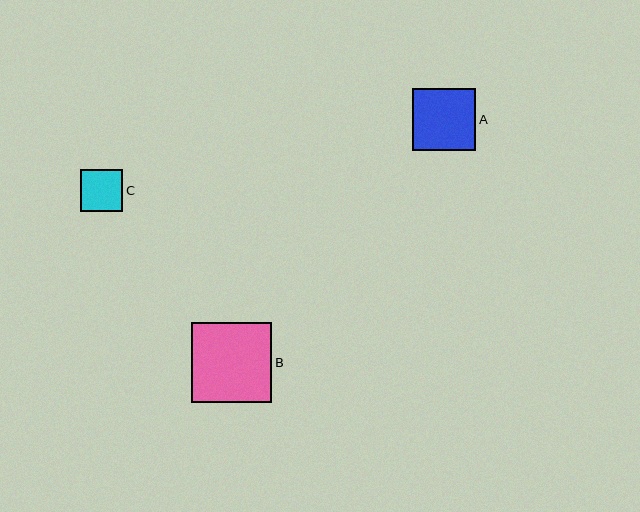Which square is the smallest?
Square C is the smallest with a size of approximately 42 pixels.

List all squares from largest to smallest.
From largest to smallest: B, A, C.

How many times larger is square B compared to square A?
Square B is approximately 1.3 times the size of square A.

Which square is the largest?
Square B is the largest with a size of approximately 80 pixels.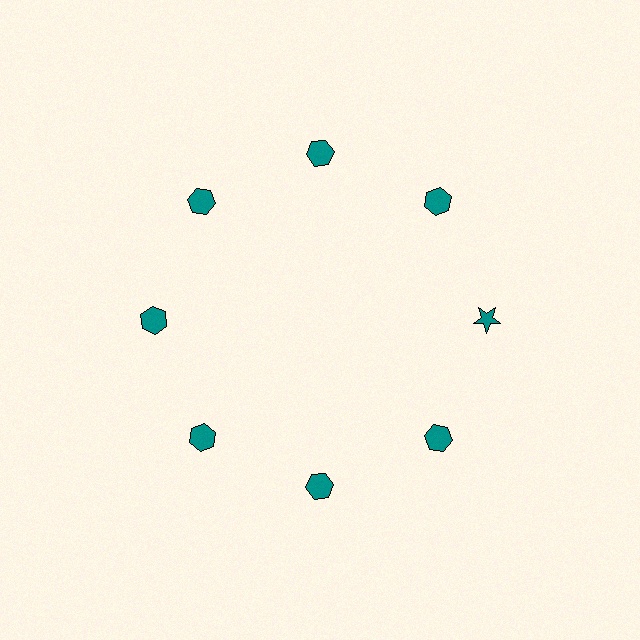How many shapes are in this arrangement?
There are 8 shapes arranged in a ring pattern.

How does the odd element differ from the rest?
It has a different shape: star instead of hexagon.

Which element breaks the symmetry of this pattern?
The teal star at roughly the 3 o'clock position breaks the symmetry. All other shapes are teal hexagons.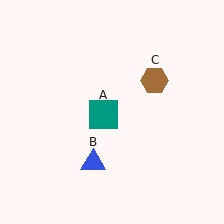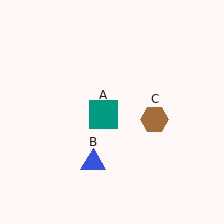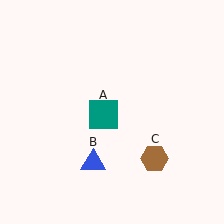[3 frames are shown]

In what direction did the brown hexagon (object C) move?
The brown hexagon (object C) moved down.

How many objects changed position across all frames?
1 object changed position: brown hexagon (object C).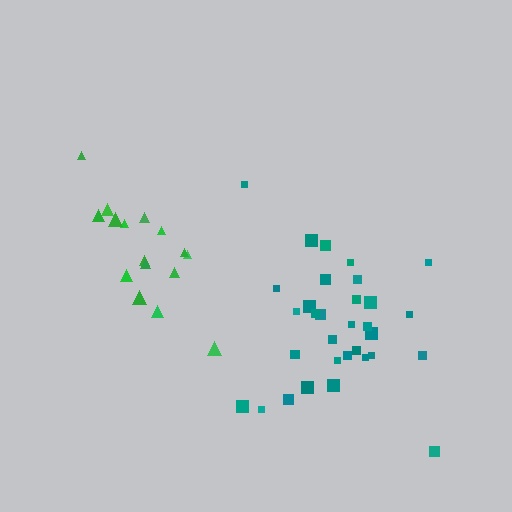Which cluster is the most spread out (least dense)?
Green.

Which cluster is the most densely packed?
Teal.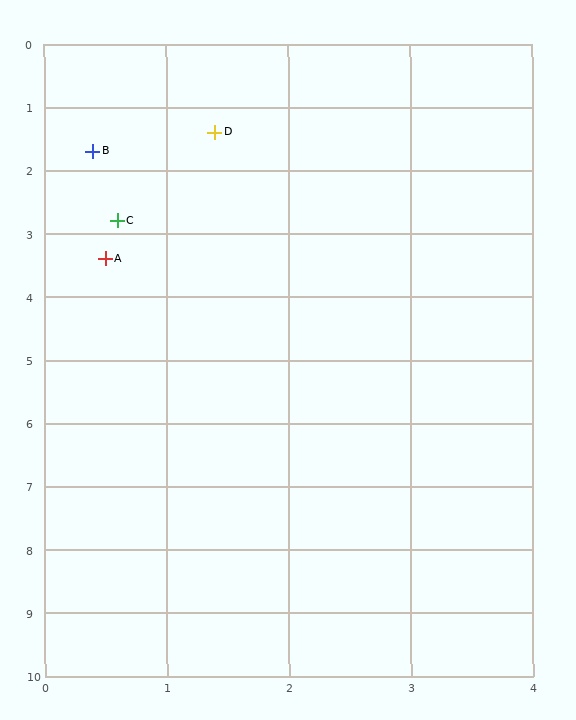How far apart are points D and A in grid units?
Points D and A are about 2.2 grid units apart.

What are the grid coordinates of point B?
Point B is at approximately (0.4, 1.7).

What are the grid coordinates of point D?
Point D is at approximately (1.4, 1.4).